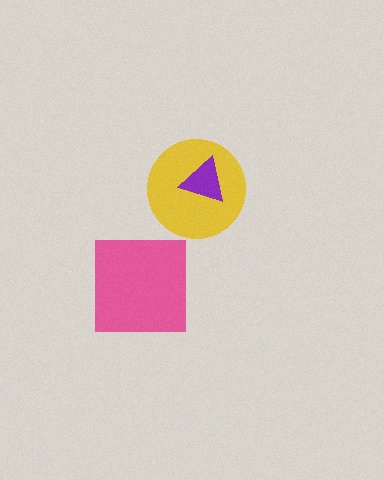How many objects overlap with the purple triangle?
1 object overlaps with the purple triangle.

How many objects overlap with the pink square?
0 objects overlap with the pink square.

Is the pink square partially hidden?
No, no other shape covers it.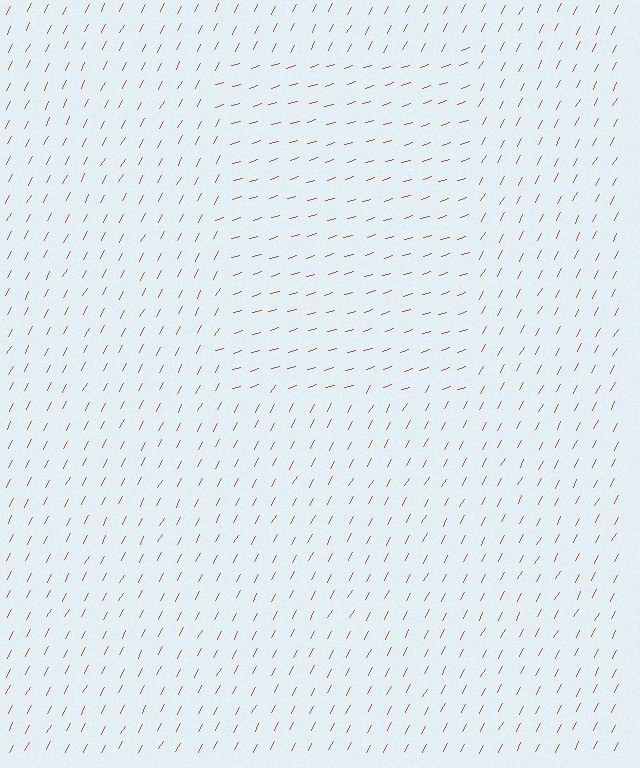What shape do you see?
I see a rectangle.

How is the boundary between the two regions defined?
The boundary is defined purely by a change in line orientation (approximately 45 degrees difference). All lines are the same color and thickness.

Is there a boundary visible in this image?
Yes, there is a texture boundary formed by a change in line orientation.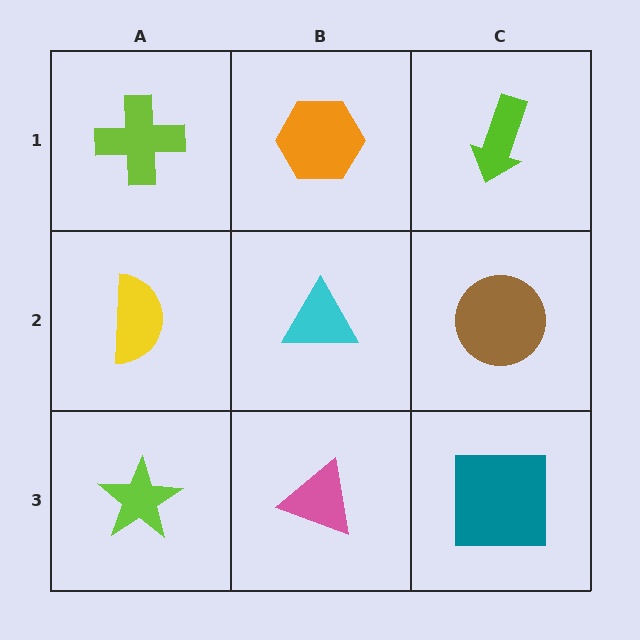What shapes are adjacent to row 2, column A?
A lime cross (row 1, column A), a lime star (row 3, column A), a cyan triangle (row 2, column B).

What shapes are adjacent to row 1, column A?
A yellow semicircle (row 2, column A), an orange hexagon (row 1, column B).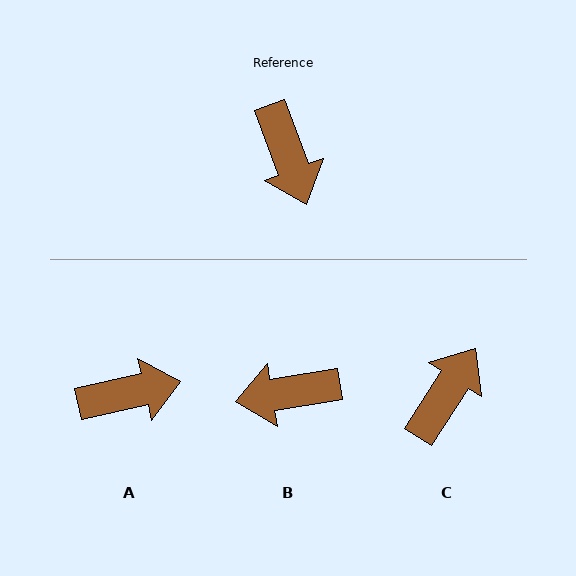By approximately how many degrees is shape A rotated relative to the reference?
Approximately 82 degrees counter-clockwise.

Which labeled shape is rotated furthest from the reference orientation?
C, about 126 degrees away.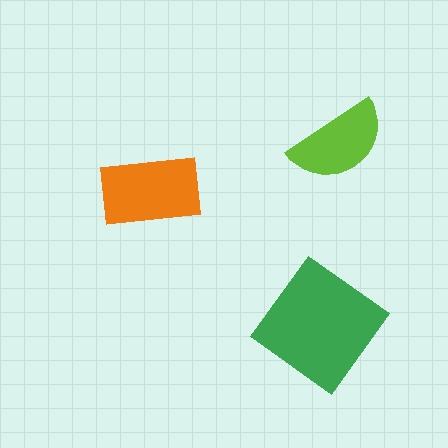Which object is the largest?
The green diamond.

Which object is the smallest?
The lime semicircle.